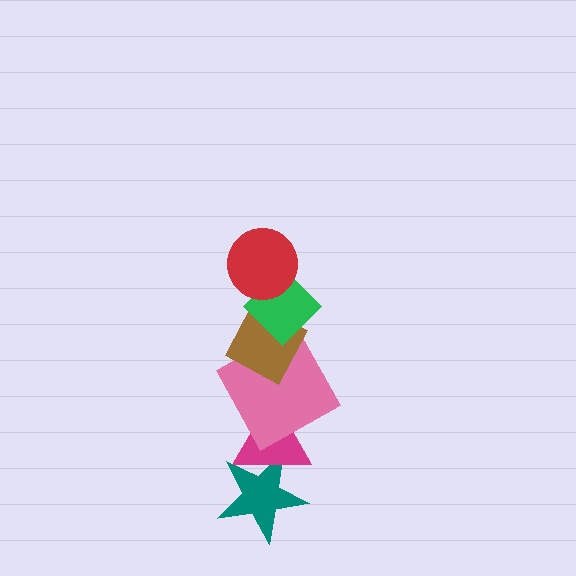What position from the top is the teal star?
The teal star is 6th from the top.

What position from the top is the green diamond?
The green diamond is 2nd from the top.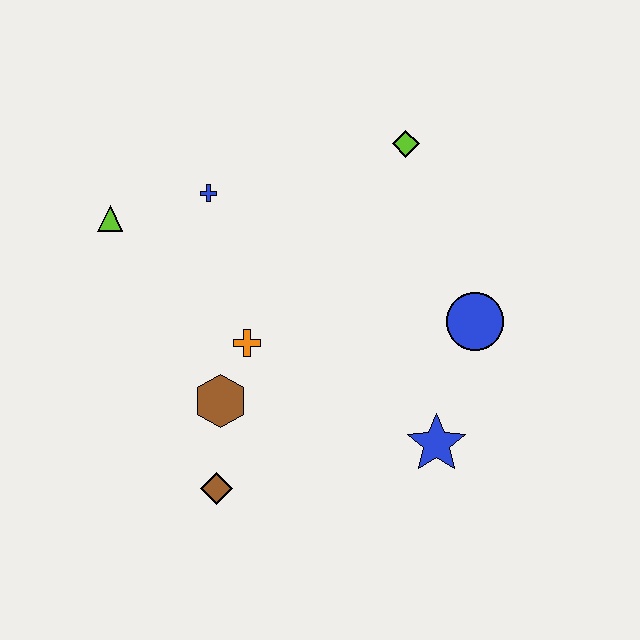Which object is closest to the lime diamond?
The blue circle is closest to the lime diamond.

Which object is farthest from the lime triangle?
The blue star is farthest from the lime triangle.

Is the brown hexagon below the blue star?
No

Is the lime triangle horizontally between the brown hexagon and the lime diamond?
No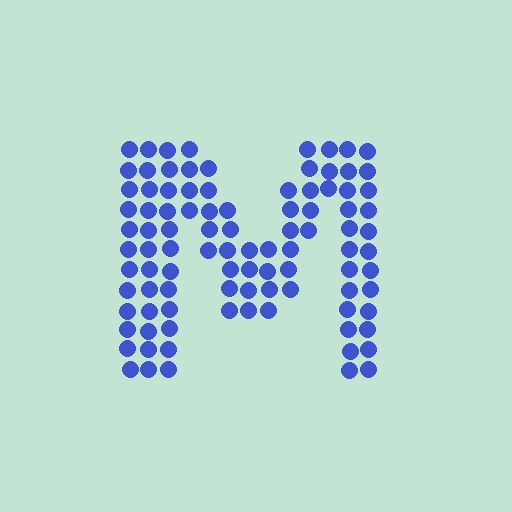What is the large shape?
The large shape is the letter M.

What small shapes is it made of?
It is made of small circles.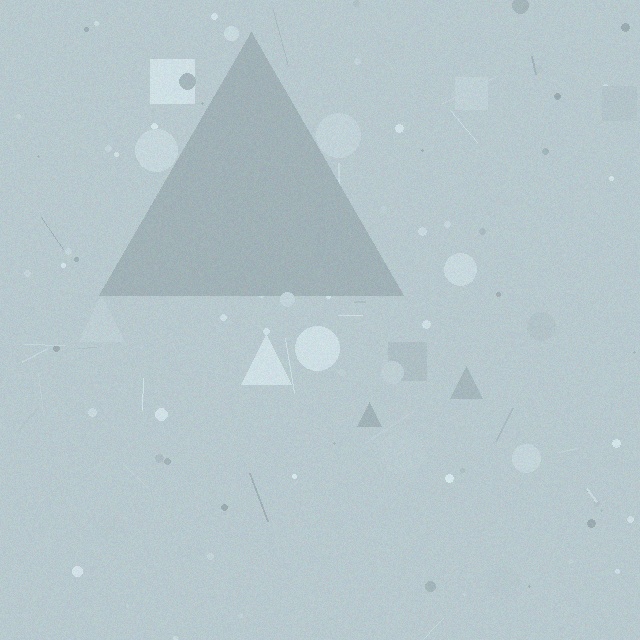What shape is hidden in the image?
A triangle is hidden in the image.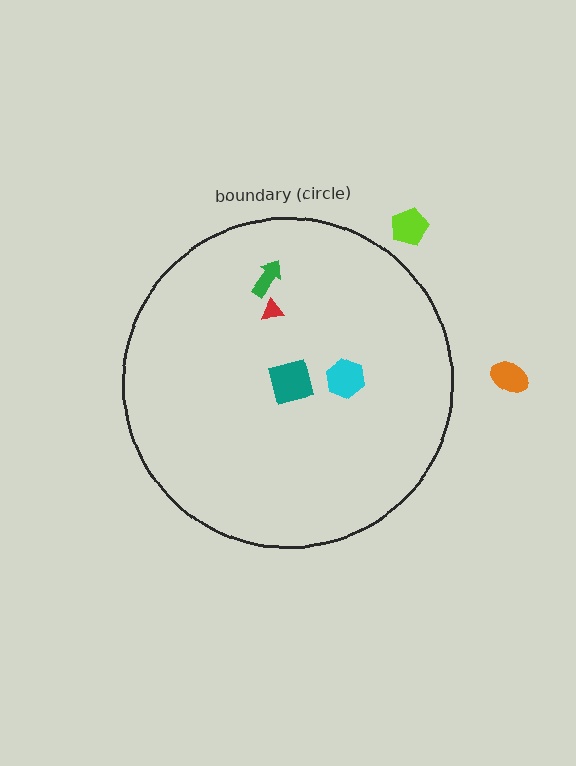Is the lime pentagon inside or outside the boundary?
Outside.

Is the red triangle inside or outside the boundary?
Inside.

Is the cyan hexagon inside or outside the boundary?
Inside.